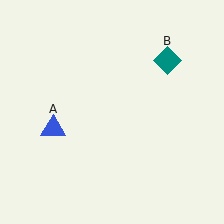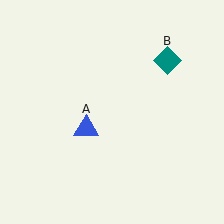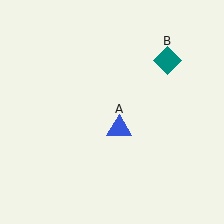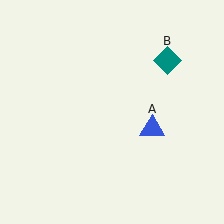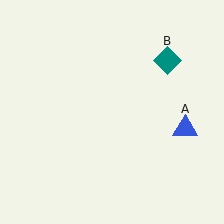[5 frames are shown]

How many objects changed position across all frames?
1 object changed position: blue triangle (object A).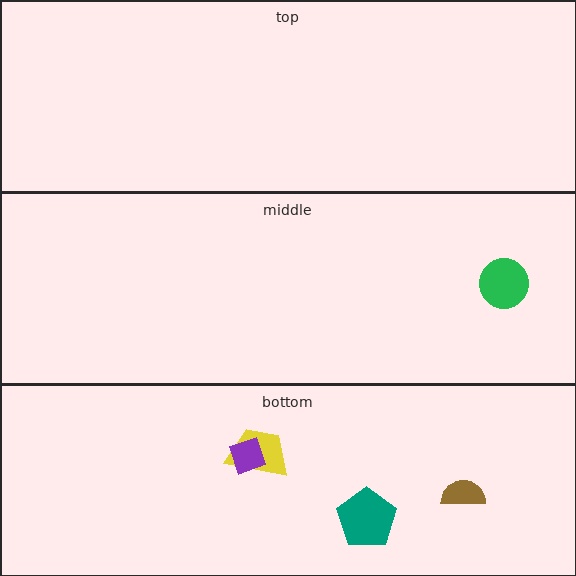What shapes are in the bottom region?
The brown semicircle, the teal pentagon, the yellow trapezoid, the purple diamond.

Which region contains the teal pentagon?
The bottom region.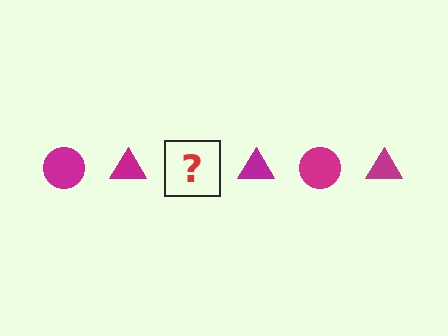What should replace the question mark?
The question mark should be replaced with a magenta circle.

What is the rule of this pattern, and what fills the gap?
The rule is that the pattern cycles through circle, triangle shapes in magenta. The gap should be filled with a magenta circle.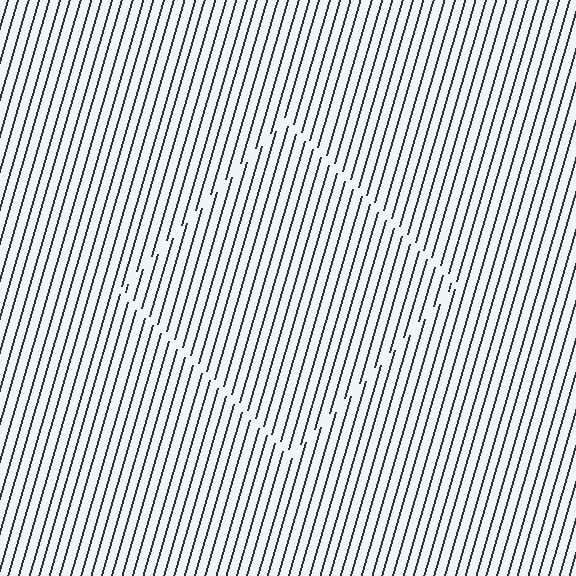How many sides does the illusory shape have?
4 sides — the line-ends trace a square.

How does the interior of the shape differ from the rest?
The interior of the shape contains the same grating, shifted by half a period — the contour is defined by the phase discontinuity where line-ends from the inner and outer gratings abut.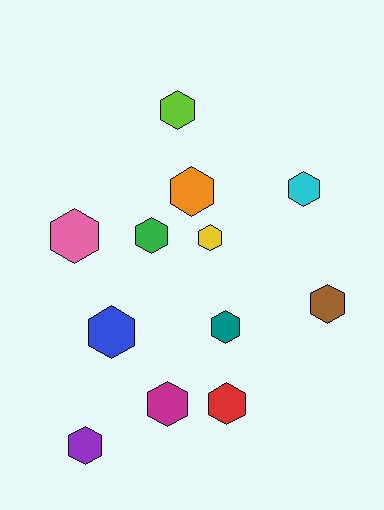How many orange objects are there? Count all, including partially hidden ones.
There is 1 orange object.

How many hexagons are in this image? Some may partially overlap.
There are 12 hexagons.